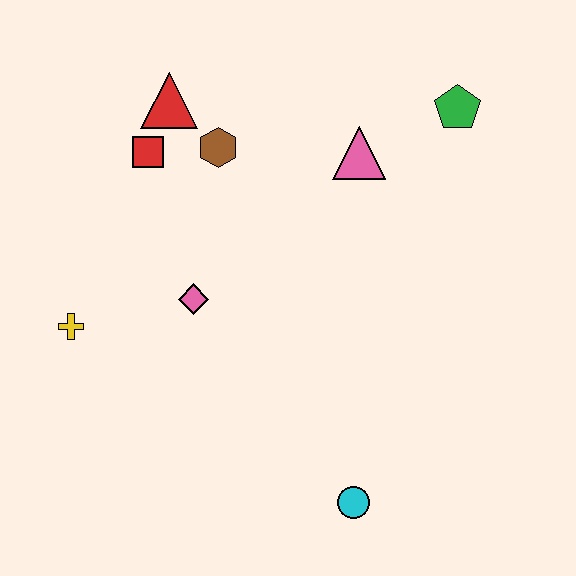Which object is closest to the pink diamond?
The yellow cross is closest to the pink diamond.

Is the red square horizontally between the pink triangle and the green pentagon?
No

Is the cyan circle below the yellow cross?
Yes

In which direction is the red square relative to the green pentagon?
The red square is to the left of the green pentagon.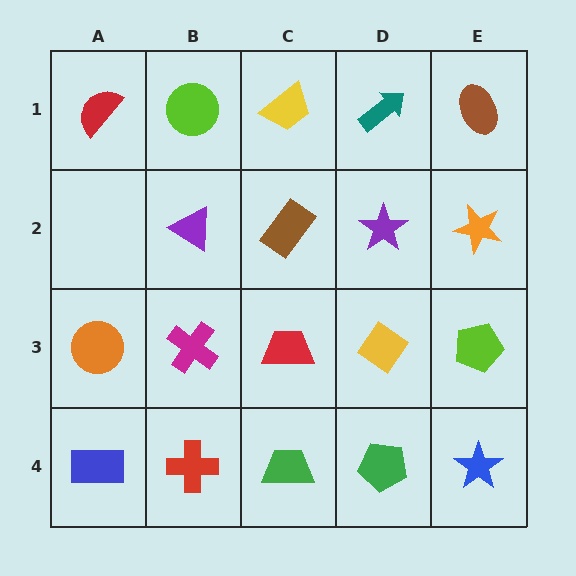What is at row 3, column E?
A lime pentagon.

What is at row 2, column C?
A brown rectangle.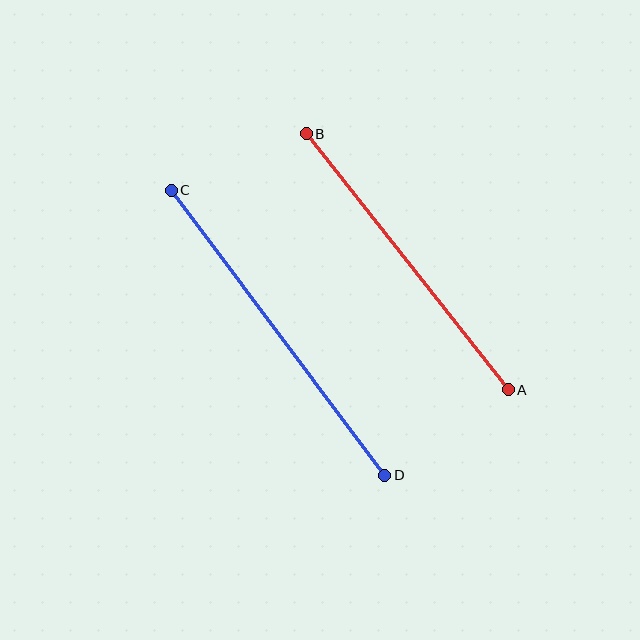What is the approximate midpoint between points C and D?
The midpoint is at approximately (278, 333) pixels.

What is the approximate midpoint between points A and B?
The midpoint is at approximately (407, 262) pixels.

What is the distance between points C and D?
The distance is approximately 356 pixels.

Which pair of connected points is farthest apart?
Points C and D are farthest apart.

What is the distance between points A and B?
The distance is approximately 326 pixels.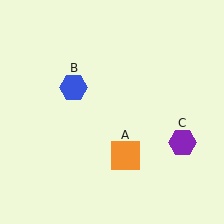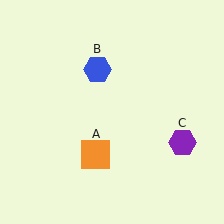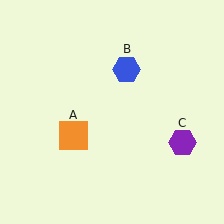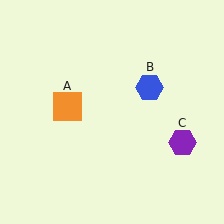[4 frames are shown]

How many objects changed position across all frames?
2 objects changed position: orange square (object A), blue hexagon (object B).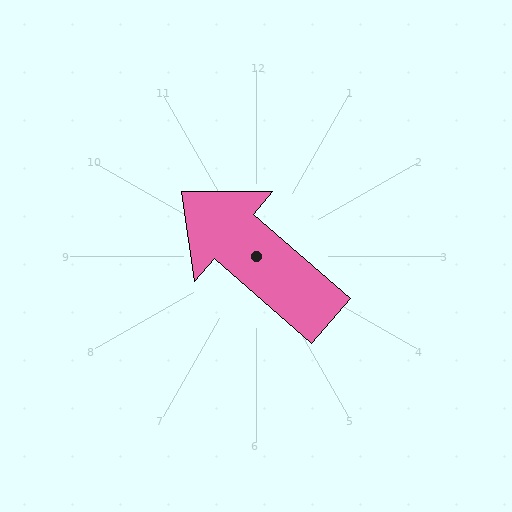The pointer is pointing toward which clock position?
Roughly 10 o'clock.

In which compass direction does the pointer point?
Northwest.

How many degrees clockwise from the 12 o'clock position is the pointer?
Approximately 311 degrees.